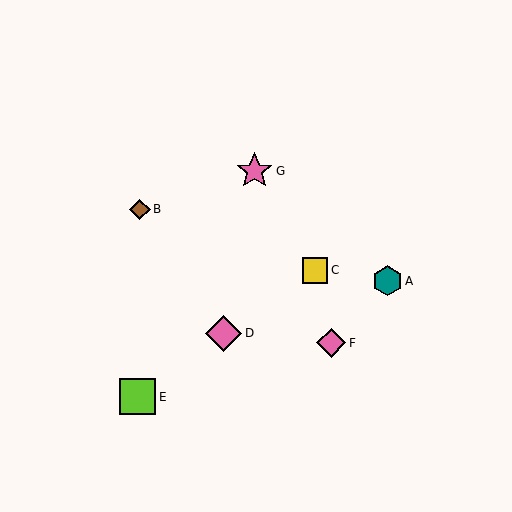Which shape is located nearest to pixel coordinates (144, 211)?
The brown diamond (labeled B) at (140, 209) is nearest to that location.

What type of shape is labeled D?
Shape D is a pink diamond.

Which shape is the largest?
The pink star (labeled G) is the largest.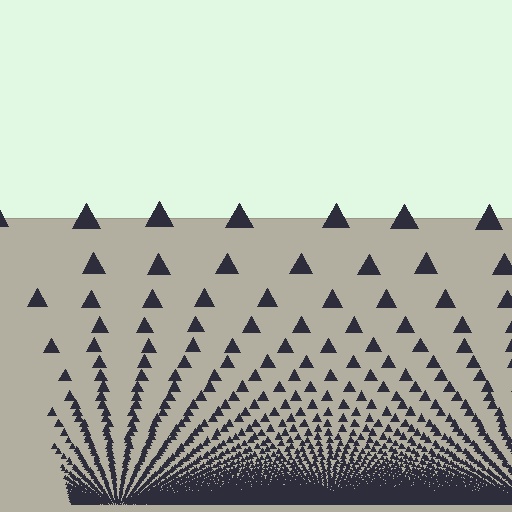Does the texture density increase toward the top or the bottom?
Density increases toward the bottom.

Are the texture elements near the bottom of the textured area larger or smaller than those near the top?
Smaller. The gradient is inverted — elements near the bottom are smaller and denser.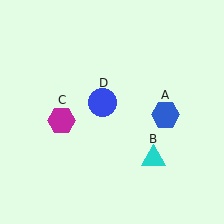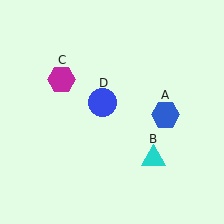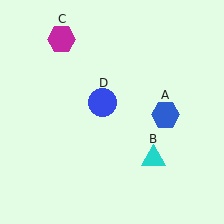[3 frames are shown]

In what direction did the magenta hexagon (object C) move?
The magenta hexagon (object C) moved up.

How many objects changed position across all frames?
1 object changed position: magenta hexagon (object C).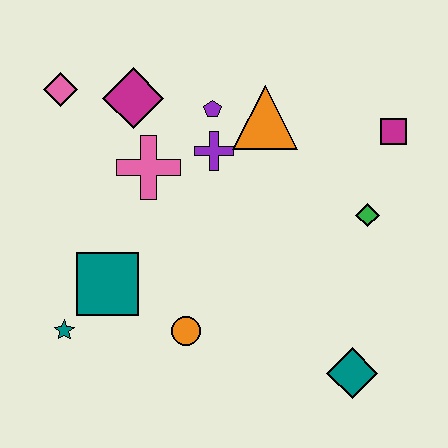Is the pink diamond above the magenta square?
Yes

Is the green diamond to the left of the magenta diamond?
No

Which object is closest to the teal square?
The teal star is closest to the teal square.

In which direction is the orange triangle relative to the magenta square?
The orange triangle is to the left of the magenta square.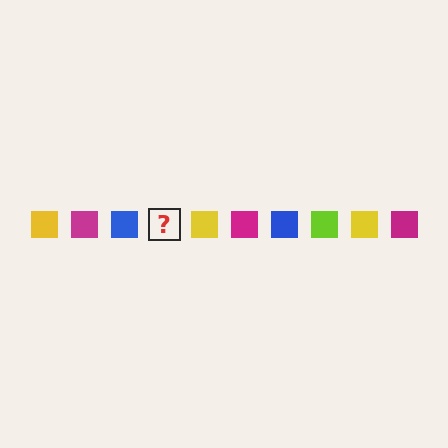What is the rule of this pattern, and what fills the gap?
The rule is that the pattern cycles through yellow, magenta, blue, lime squares. The gap should be filled with a lime square.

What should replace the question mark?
The question mark should be replaced with a lime square.